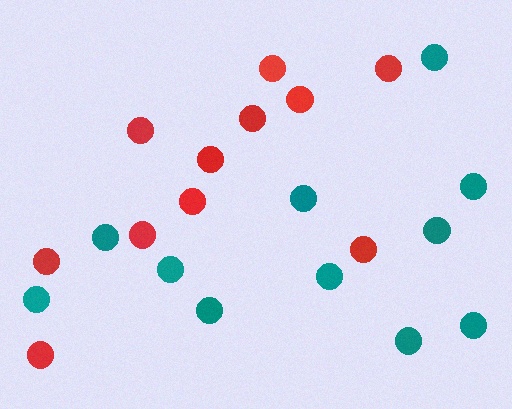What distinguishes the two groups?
There are 2 groups: one group of red circles (11) and one group of teal circles (11).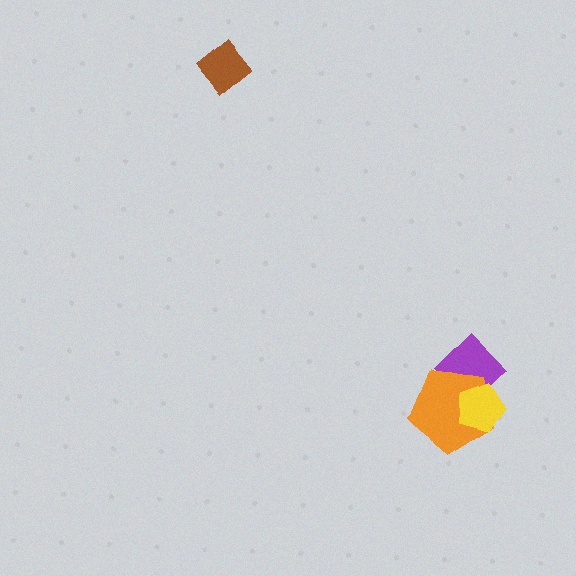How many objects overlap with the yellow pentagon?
2 objects overlap with the yellow pentagon.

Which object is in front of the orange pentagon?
The yellow pentagon is in front of the orange pentagon.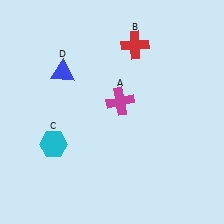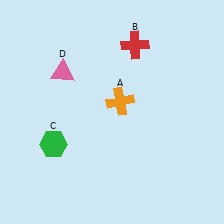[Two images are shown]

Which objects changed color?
A changed from magenta to orange. C changed from cyan to green. D changed from blue to pink.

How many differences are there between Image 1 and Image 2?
There are 3 differences between the two images.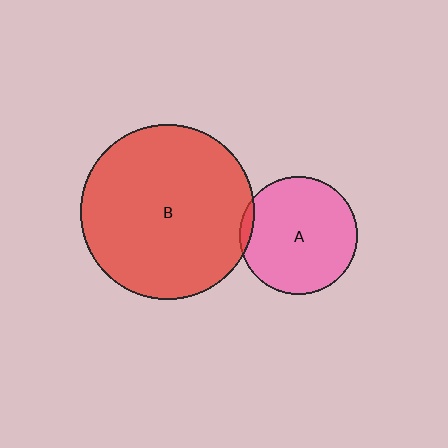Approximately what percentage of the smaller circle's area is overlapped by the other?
Approximately 5%.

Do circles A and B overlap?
Yes.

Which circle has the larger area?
Circle B (red).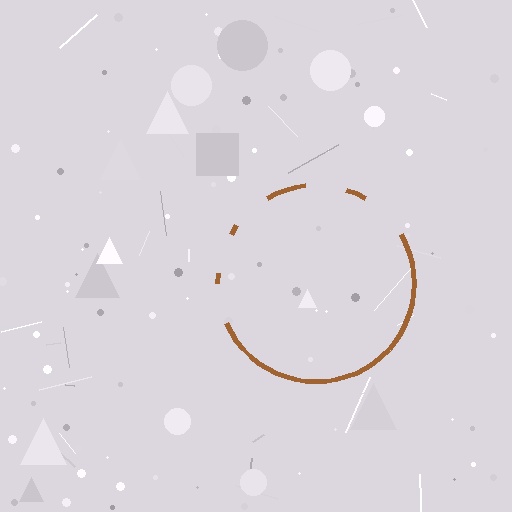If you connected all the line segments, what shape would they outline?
They would outline a circle.